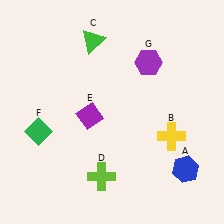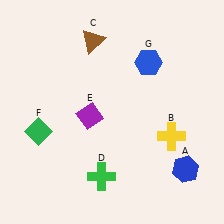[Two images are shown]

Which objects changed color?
C changed from green to brown. D changed from lime to green. G changed from purple to blue.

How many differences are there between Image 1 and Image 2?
There are 3 differences between the two images.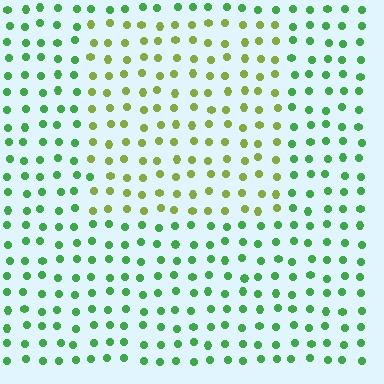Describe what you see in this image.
The image is filled with small green elements in a uniform arrangement. A rectangle-shaped region is visible where the elements are tinted to a slightly different hue, forming a subtle color boundary.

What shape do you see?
I see a rectangle.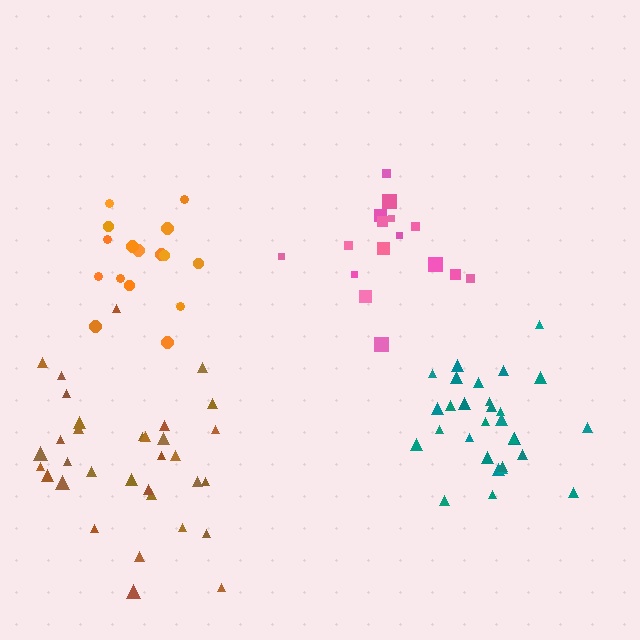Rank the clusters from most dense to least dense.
teal, pink, orange, brown.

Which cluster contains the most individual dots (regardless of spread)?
Brown (33).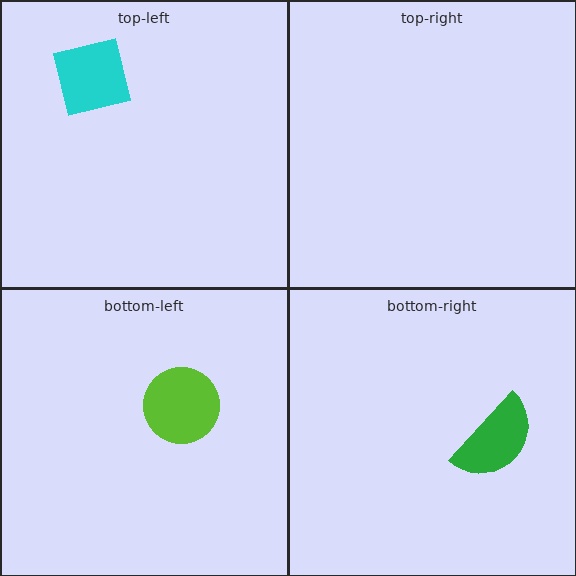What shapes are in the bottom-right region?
The green semicircle.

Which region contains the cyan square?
The top-left region.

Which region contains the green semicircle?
The bottom-right region.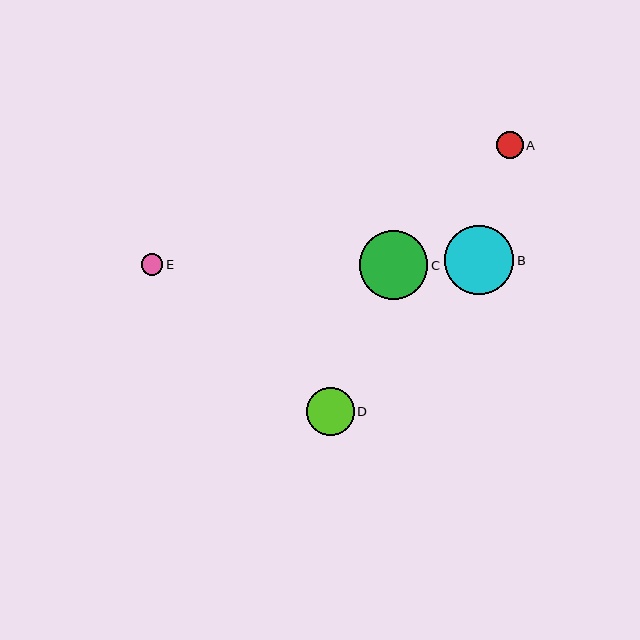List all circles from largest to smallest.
From largest to smallest: B, C, D, A, E.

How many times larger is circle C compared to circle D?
Circle C is approximately 1.4 times the size of circle D.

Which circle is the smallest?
Circle E is the smallest with a size of approximately 22 pixels.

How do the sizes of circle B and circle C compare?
Circle B and circle C are approximately the same size.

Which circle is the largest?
Circle B is the largest with a size of approximately 69 pixels.